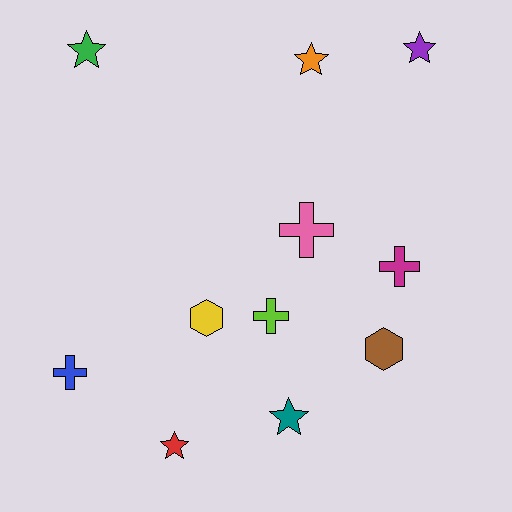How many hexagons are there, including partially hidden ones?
There are 2 hexagons.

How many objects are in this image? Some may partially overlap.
There are 11 objects.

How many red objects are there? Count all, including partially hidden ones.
There is 1 red object.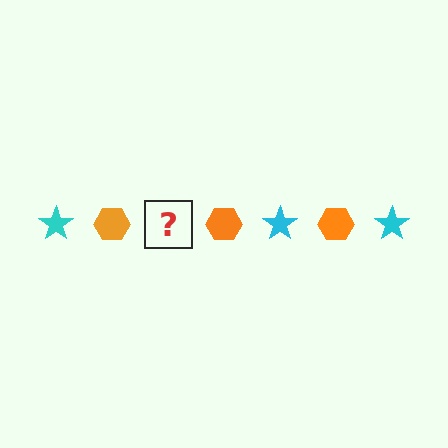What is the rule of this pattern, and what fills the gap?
The rule is that the pattern alternates between cyan star and orange hexagon. The gap should be filled with a cyan star.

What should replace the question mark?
The question mark should be replaced with a cyan star.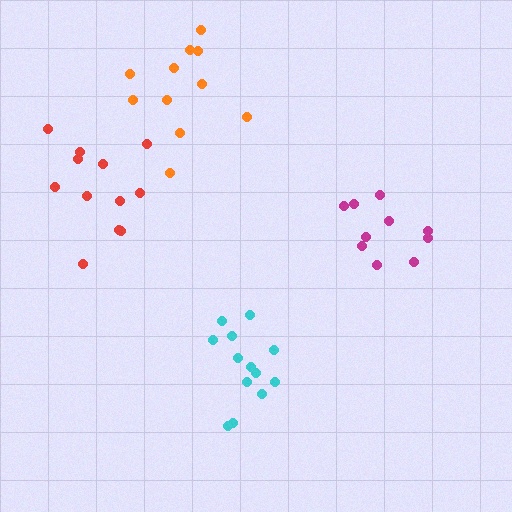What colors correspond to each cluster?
The clusters are colored: cyan, red, orange, magenta.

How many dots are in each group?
Group 1: 13 dots, Group 2: 12 dots, Group 3: 11 dots, Group 4: 10 dots (46 total).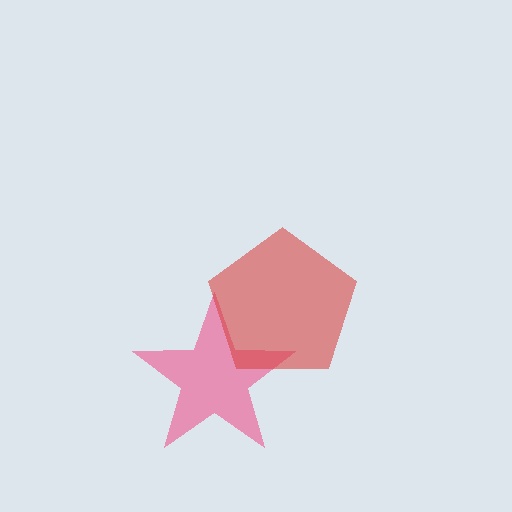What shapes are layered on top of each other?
The layered shapes are: a pink star, a red pentagon.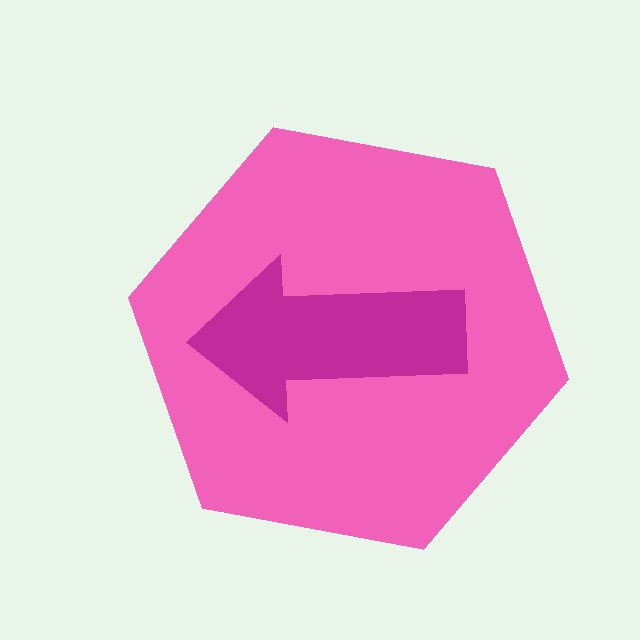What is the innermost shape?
The magenta arrow.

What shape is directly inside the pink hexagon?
The magenta arrow.